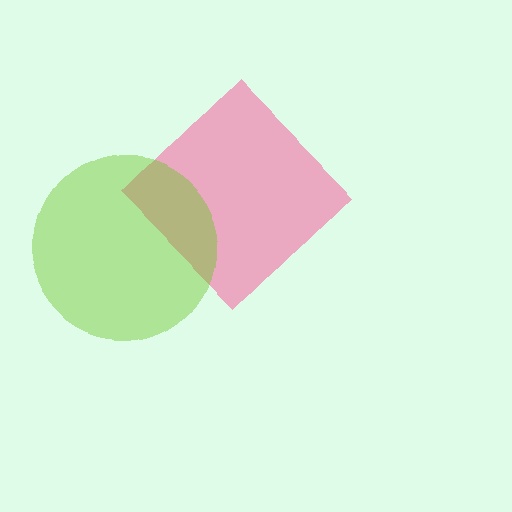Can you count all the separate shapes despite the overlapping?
Yes, there are 2 separate shapes.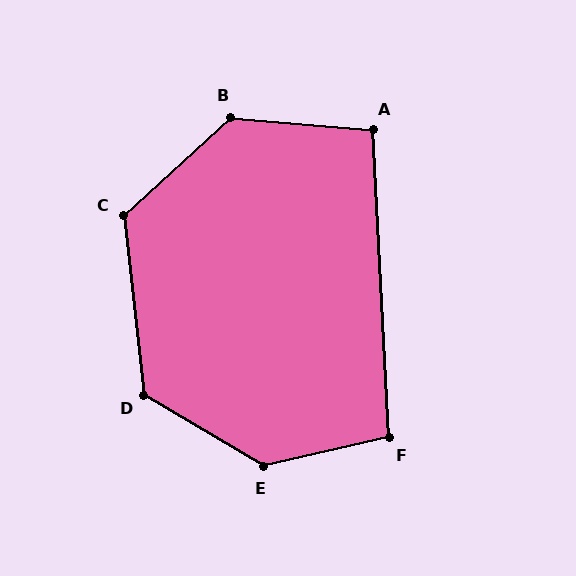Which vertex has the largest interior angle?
E, at approximately 136 degrees.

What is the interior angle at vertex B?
Approximately 133 degrees (obtuse).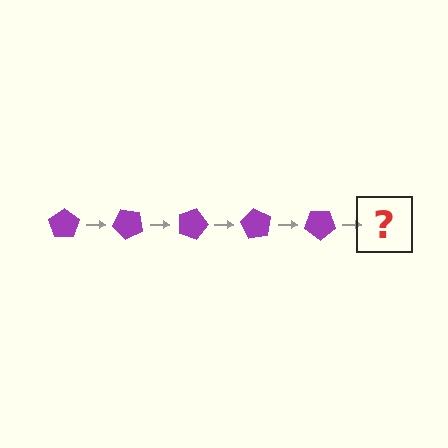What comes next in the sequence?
The next element should be a purple pentagon rotated 225 degrees.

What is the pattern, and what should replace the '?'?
The pattern is that the pentagon rotates 45 degrees each step. The '?' should be a purple pentagon rotated 225 degrees.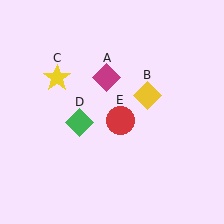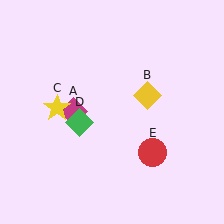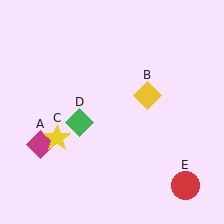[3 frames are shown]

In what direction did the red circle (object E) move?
The red circle (object E) moved down and to the right.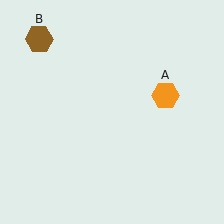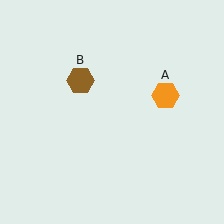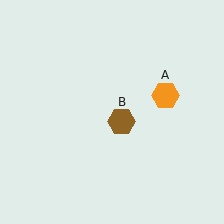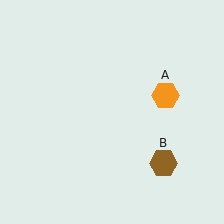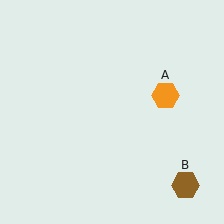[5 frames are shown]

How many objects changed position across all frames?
1 object changed position: brown hexagon (object B).